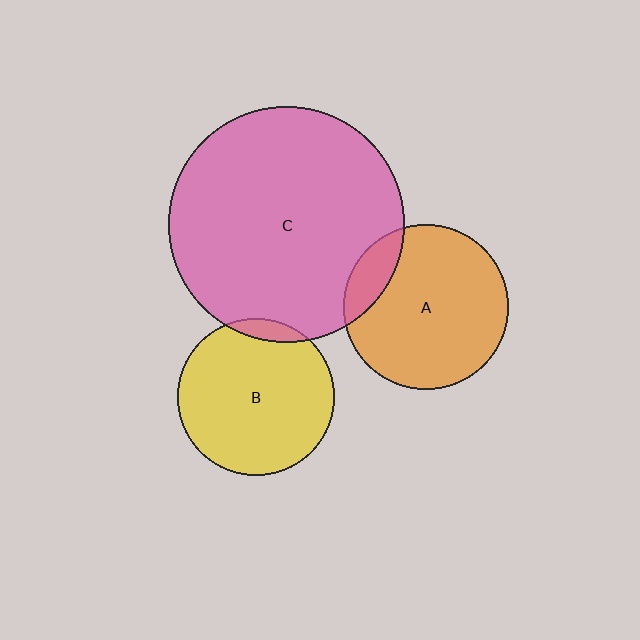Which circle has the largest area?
Circle C (pink).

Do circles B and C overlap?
Yes.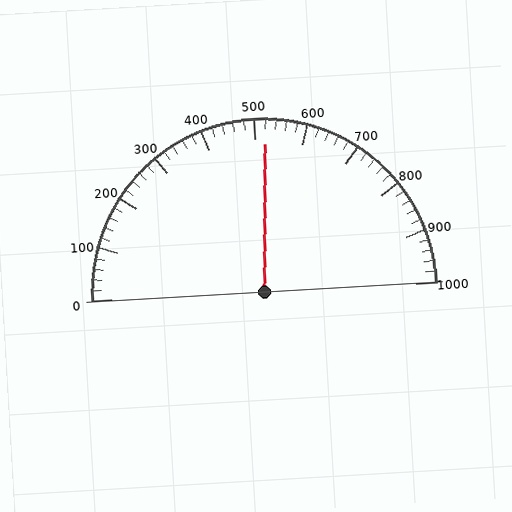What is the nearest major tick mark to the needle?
The nearest major tick mark is 500.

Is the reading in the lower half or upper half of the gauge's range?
The reading is in the upper half of the range (0 to 1000).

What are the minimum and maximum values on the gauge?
The gauge ranges from 0 to 1000.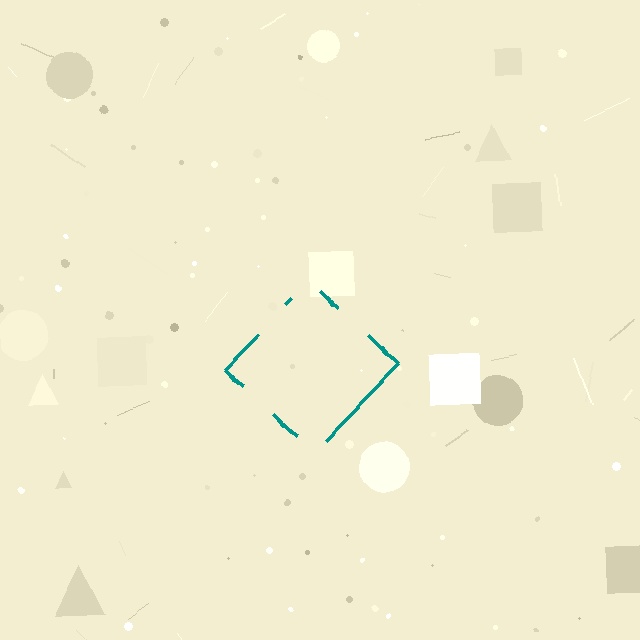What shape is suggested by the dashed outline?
The dashed outline suggests a diamond.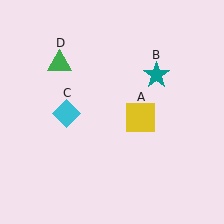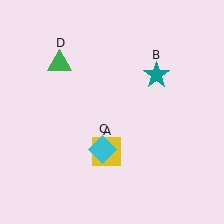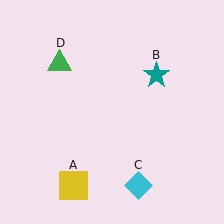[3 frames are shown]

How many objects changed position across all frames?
2 objects changed position: yellow square (object A), cyan diamond (object C).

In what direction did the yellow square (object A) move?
The yellow square (object A) moved down and to the left.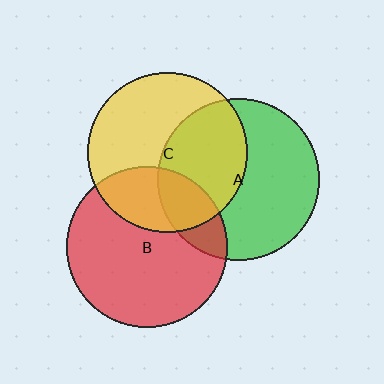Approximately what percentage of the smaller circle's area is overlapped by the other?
Approximately 20%.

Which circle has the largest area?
Circle A (green).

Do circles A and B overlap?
Yes.